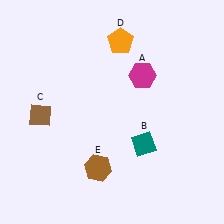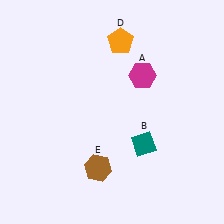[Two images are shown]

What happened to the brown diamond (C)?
The brown diamond (C) was removed in Image 2. It was in the bottom-left area of Image 1.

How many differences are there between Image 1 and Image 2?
There is 1 difference between the two images.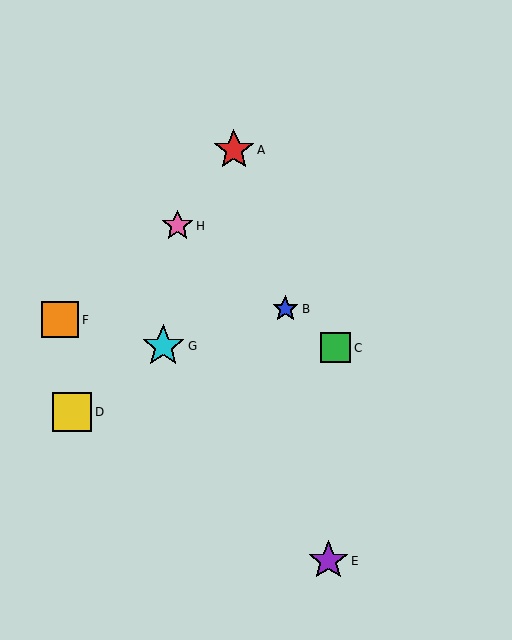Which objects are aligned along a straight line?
Objects B, C, H are aligned along a straight line.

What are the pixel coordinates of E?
Object E is at (328, 561).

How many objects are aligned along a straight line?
3 objects (B, C, H) are aligned along a straight line.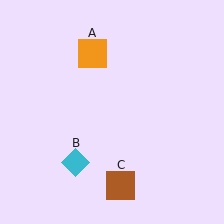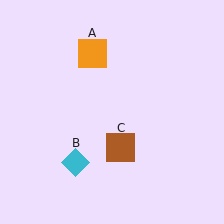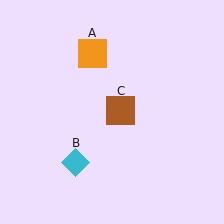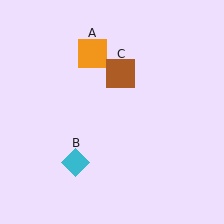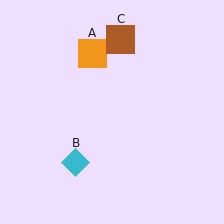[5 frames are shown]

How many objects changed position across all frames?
1 object changed position: brown square (object C).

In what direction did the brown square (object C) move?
The brown square (object C) moved up.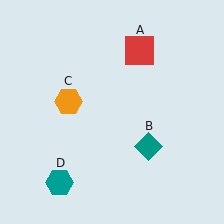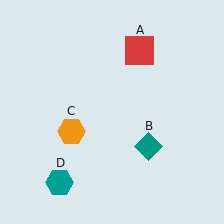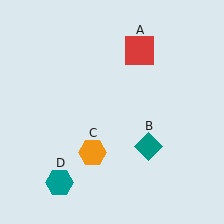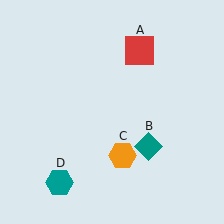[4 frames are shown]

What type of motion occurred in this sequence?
The orange hexagon (object C) rotated counterclockwise around the center of the scene.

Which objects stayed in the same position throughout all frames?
Red square (object A) and teal diamond (object B) and teal hexagon (object D) remained stationary.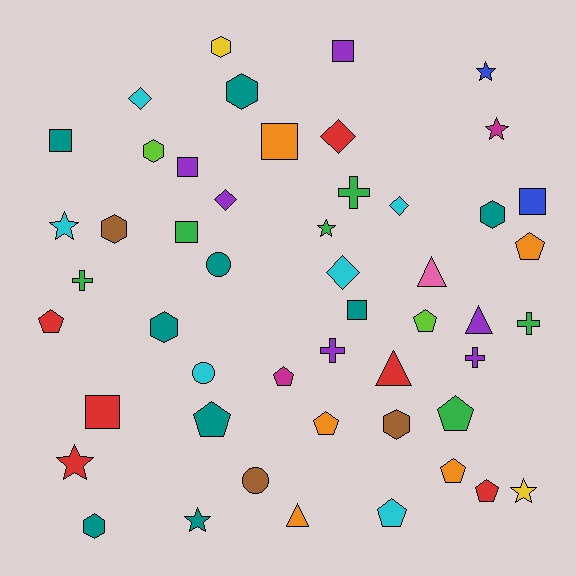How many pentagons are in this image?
There are 10 pentagons.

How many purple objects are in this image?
There are 6 purple objects.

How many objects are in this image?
There are 50 objects.